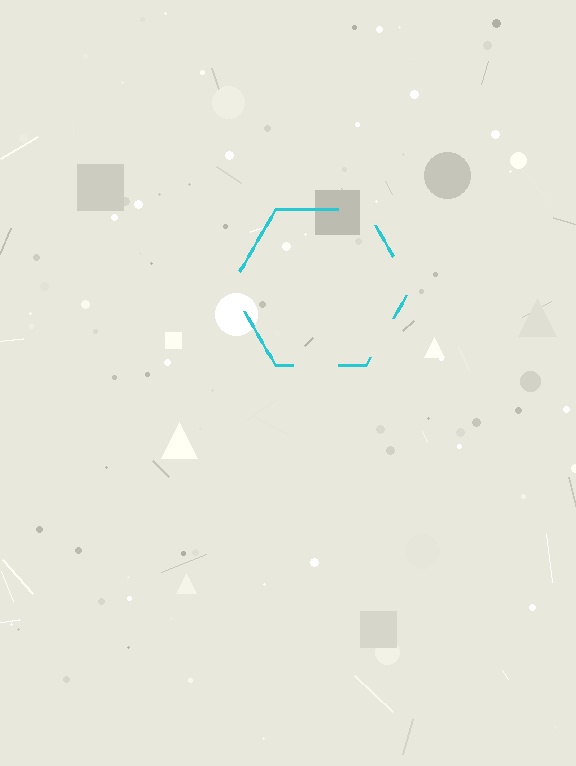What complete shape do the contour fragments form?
The contour fragments form a hexagon.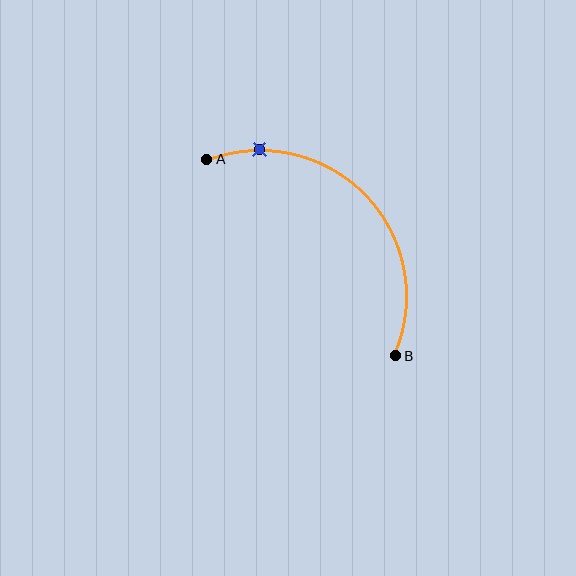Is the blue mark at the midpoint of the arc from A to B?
No. The blue mark lies on the arc but is closer to endpoint A. The arc midpoint would be at the point on the curve equidistant along the arc from both A and B.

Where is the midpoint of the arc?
The arc midpoint is the point on the curve farthest from the straight line joining A and B. It sits above and to the right of that line.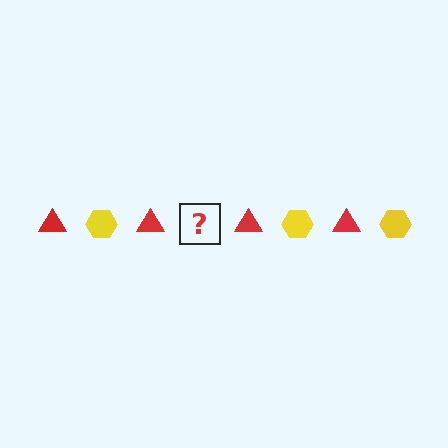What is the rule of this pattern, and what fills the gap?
The rule is that the pattern alternates between red triangle and yellow hexagon. The gap should be filled with a yellow hexagon.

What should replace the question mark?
The question mark should be replaced with a yellow hexagon.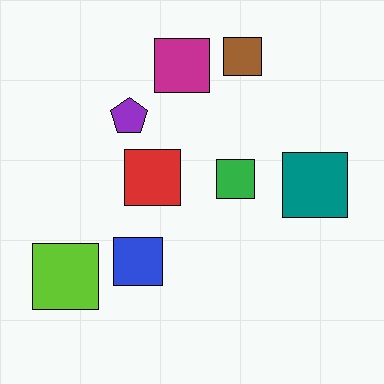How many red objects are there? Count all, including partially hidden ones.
There is 1 red object.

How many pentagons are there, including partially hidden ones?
There is 1 pentagon.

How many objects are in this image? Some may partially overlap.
There are 8 objects.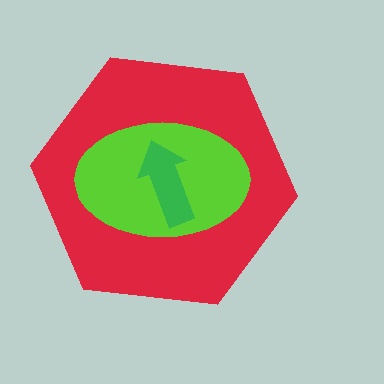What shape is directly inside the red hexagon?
The lime ellipse.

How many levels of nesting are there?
3.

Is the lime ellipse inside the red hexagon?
Yes.